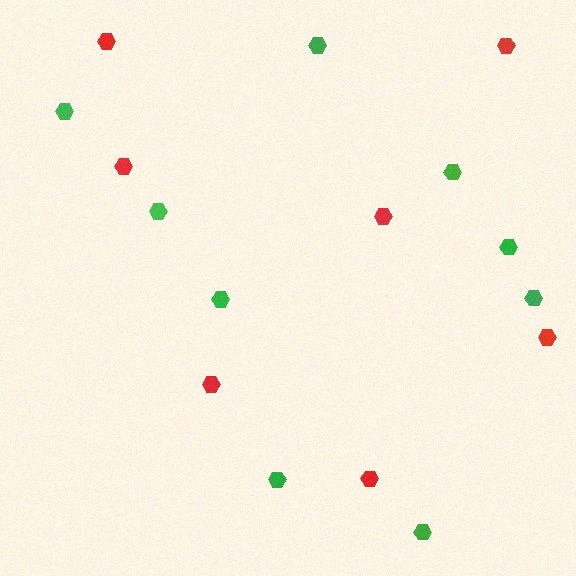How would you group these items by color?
There are 2 groups: one group of green hexagons (9) and one group of red hexagons (7).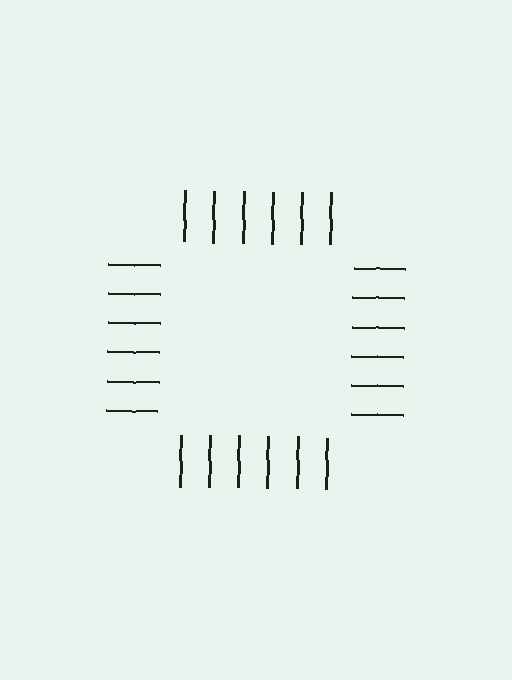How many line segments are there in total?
24 — 6 along each of the 4 edges.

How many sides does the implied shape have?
4 sides — the line-ends trace a square.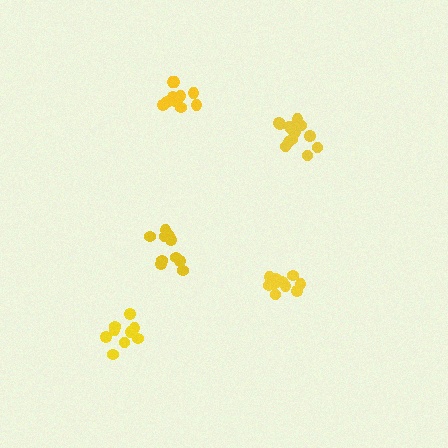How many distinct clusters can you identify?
There are 5 distinct clusters.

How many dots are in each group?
Group 1: 10 dots, Group 2: 15 dots, Group 3: 9 dots, Group 4: 10 dots, Group 5: 10 dots (54 total).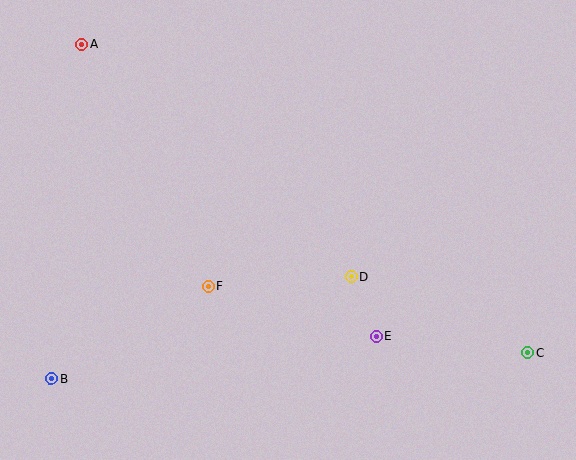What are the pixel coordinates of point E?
Point E is at (376, 337).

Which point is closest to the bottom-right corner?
Point C is closest to the bottom-right corner.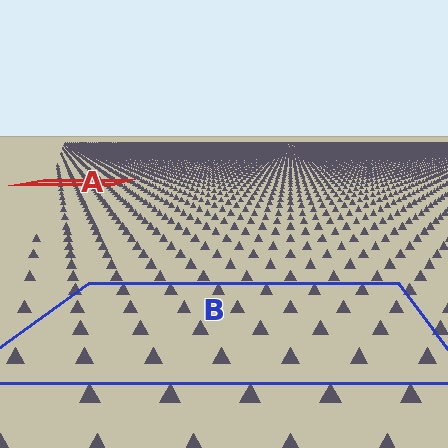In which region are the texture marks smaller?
The texture marks are smaller in region A, because it is farther away.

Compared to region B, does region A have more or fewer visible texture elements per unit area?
Region A has more texture elements per unit area — they are packed more densely because it is farther away.